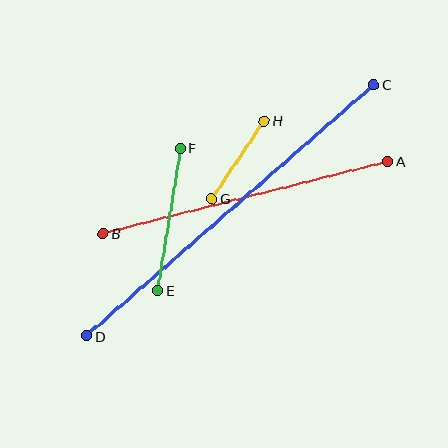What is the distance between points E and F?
The distance is approximately 144 pixels.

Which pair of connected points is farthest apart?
Points C and D are farthest apart.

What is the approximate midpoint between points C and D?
The midpoint is at approximately (230, 210) pixels.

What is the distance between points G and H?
The distance is approximately 94 pixels.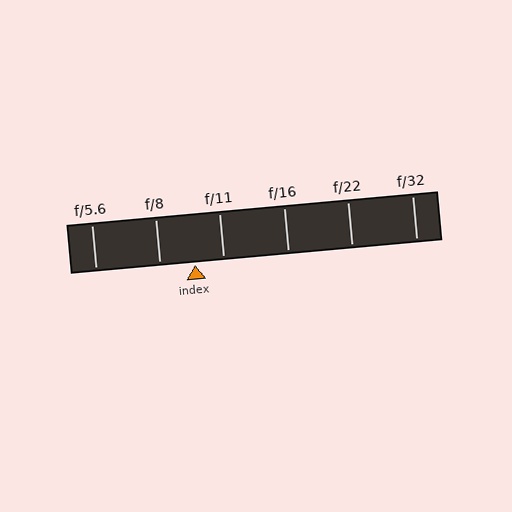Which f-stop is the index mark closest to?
The index mark is closest to f/11.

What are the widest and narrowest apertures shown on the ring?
The widest aperture shown is f/5.6 and the narrowest is f/32.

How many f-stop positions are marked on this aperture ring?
There are 6 f-stop positions marked.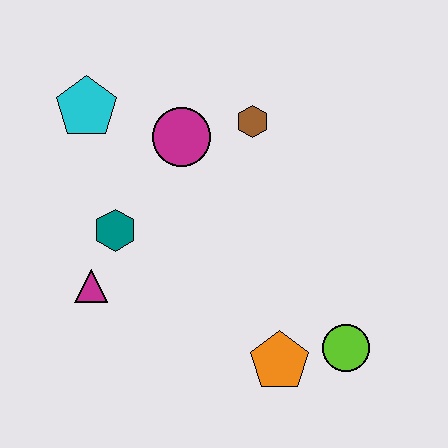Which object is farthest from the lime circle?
The cyan pentagon is farthest from the lime circle.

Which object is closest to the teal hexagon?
The magenta triangle is closest to the teal hexagon.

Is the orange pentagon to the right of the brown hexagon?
Yes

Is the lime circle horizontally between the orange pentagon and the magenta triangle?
No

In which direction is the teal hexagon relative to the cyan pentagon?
The teal hexagon is below the cyan pentagon.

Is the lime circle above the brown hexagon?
No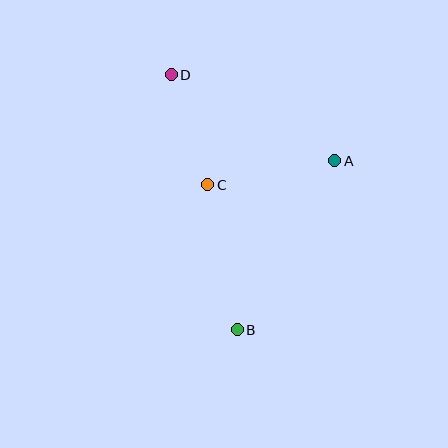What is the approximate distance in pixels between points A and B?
The distance between A and B is approximately 195 pixels.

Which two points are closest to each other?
Points C and D are closest to each other.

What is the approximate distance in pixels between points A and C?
The distance between A and C is approximately 129 pixels.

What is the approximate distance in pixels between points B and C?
The distance between B and C is approximately 148 pixels.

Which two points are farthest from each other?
Points B and D are farthest from each other.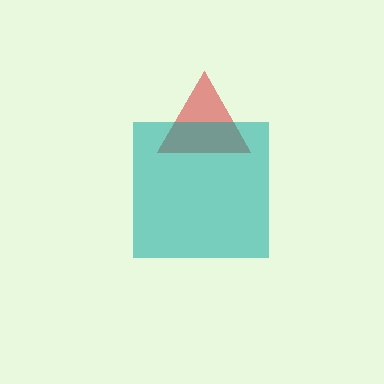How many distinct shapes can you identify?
There are 2 distinct shapes: a red triangle, a teal square.